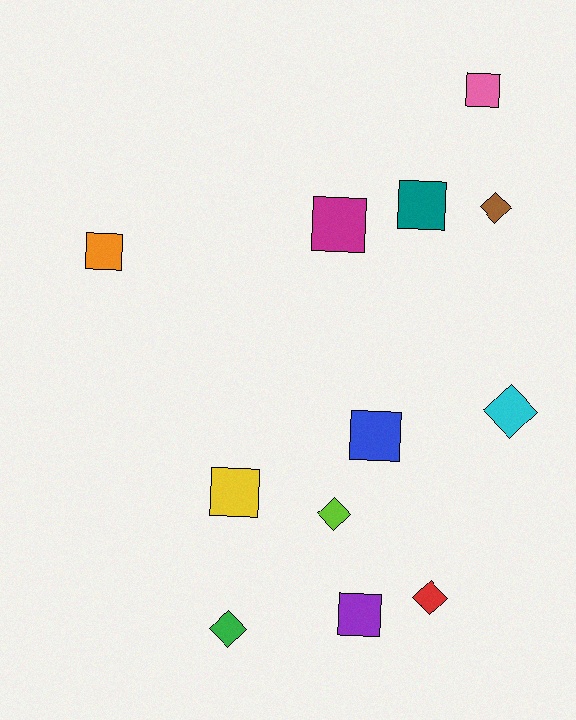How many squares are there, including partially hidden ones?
There are 7 squares.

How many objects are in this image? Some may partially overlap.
There are 12 objects.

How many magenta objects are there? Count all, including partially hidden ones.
There is 1 magenta object.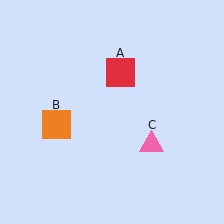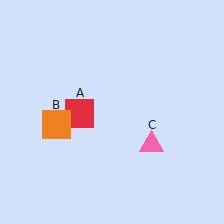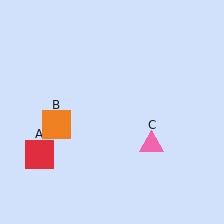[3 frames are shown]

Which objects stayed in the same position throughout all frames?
Orange square (object B) and pink triangle (object C) remained stationary.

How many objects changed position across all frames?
1 object changed position: red square (object A).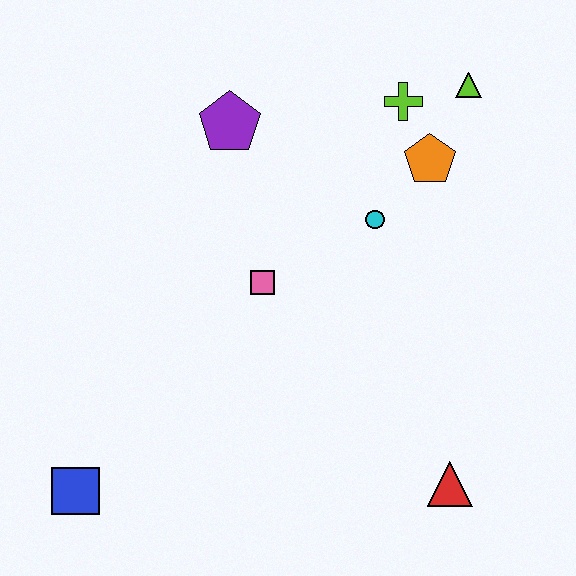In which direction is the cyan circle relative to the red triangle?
The cyan circle is above the red triangle.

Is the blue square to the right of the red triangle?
No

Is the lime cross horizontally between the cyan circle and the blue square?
No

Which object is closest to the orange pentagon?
The lime cross is closest to the orange pentagon.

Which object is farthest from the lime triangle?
The blue square is farthest from the lime triangle.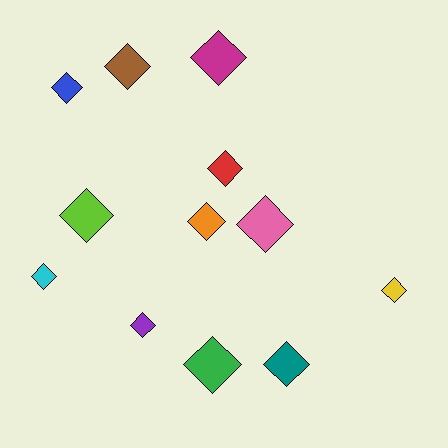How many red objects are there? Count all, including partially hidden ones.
There is 1 red object.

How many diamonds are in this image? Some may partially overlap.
There are 12 diamonds.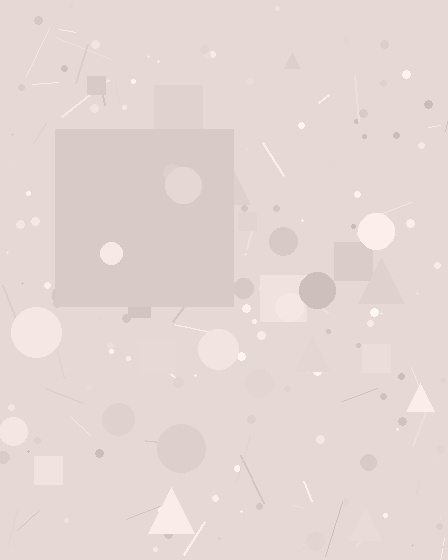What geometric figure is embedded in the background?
A square is embedded in the background.